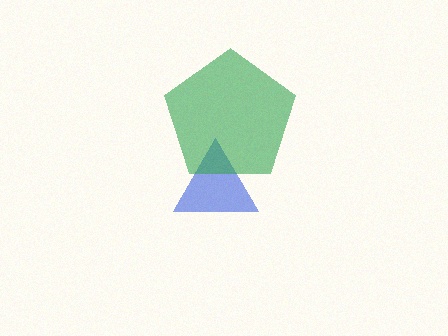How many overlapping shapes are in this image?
There are 2 overlapping shapes in the image.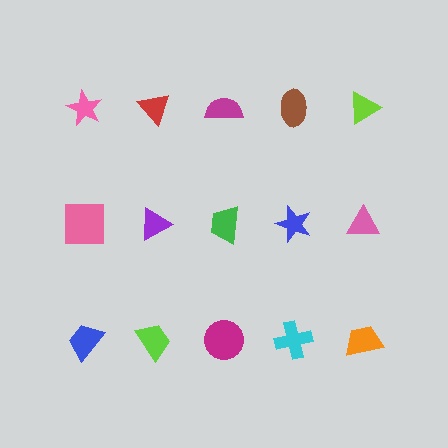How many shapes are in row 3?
5 shapes.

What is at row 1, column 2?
A red triangle.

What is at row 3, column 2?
A lime trapezoid.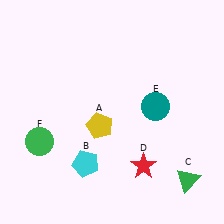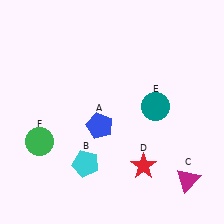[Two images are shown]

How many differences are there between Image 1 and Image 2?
There are 2 differences between the two images.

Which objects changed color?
A changed from yellow to blue. C changed from green to magenta.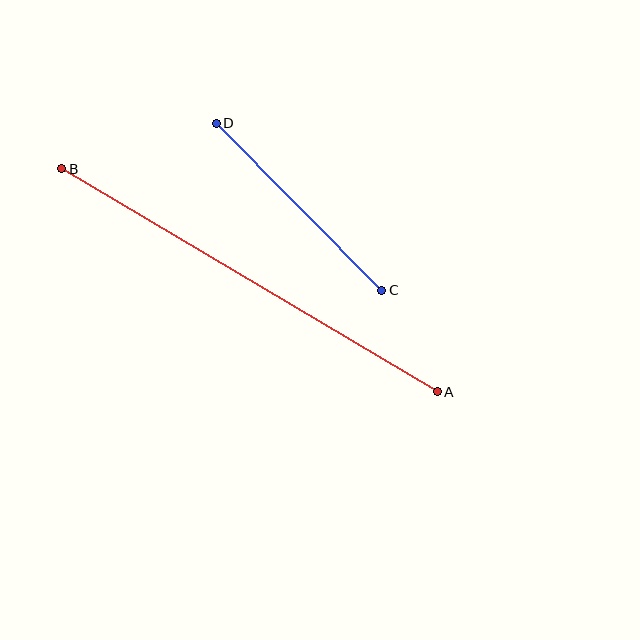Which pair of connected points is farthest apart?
Points A and B are farthest apart.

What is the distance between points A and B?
The distance is approximately 437 pixels.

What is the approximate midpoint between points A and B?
The midpoint is at approximately (250, 280) pixels.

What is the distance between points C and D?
The distance is approximately 235 pixels.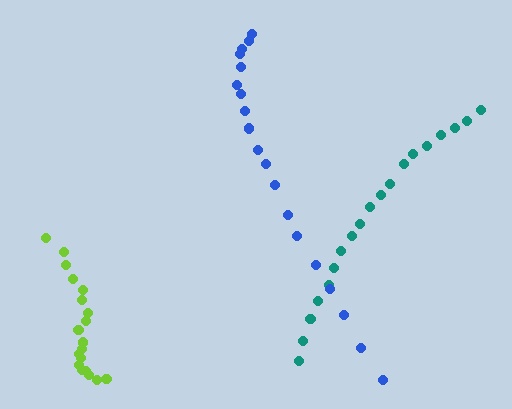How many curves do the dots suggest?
There are 3 distinct paths.